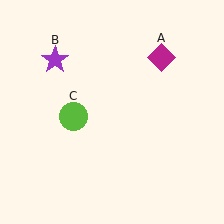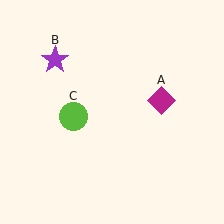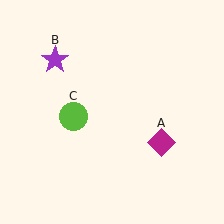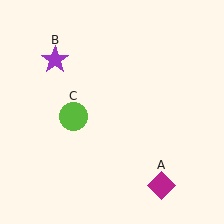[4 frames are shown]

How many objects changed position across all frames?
1 object changed position: magenta diamond (object A).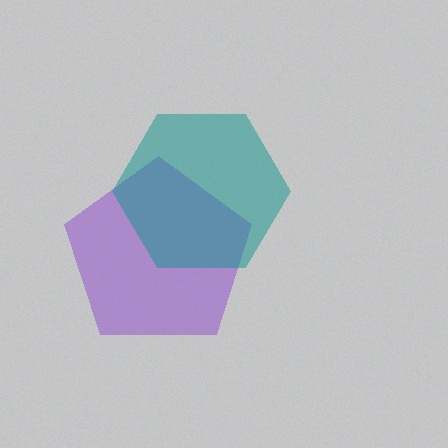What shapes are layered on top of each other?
The layered shapes are: a purple pentagon, a teal hexagon.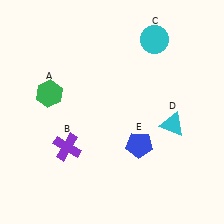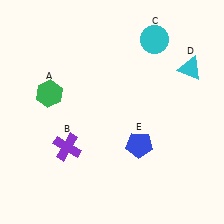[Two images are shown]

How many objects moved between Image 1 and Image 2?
1 object moved between the two images.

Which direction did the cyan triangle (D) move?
The cyan triangle (D) moved up.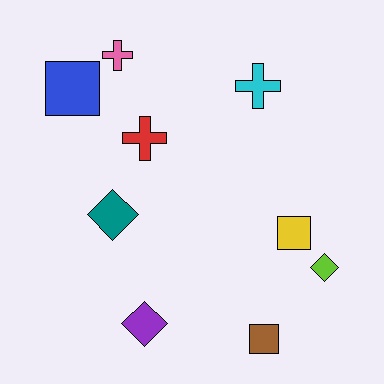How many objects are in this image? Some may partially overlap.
There are 9 objects.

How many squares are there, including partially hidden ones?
There are 3 squares.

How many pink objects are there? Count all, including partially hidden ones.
There is 1 pink object.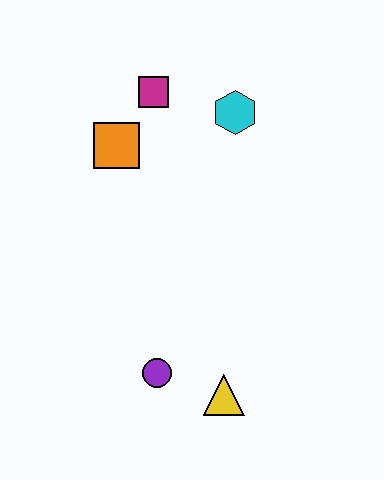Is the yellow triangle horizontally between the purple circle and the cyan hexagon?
Yes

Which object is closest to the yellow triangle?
The purple circle is closest to the yellow triangle.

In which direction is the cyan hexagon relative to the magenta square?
The cyan hexagon is to the right of the magenta square.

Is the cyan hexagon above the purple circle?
Yes